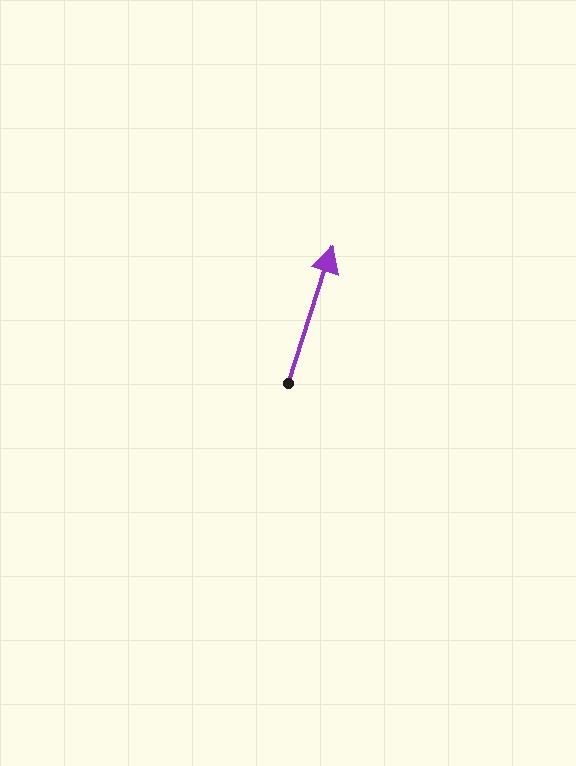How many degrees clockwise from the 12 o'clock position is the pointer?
Approximately 18 degrees.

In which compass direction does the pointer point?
North.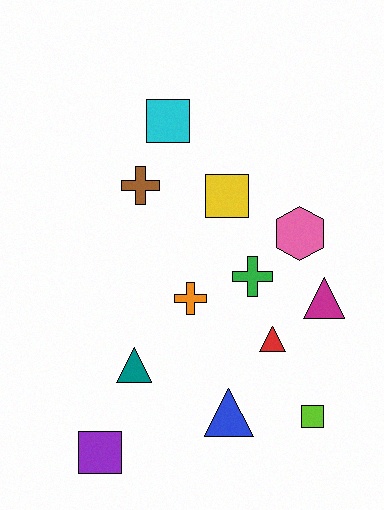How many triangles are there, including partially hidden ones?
There are 4 triangles.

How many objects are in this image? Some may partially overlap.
There are 12 objects.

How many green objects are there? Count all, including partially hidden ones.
There is 1 green object.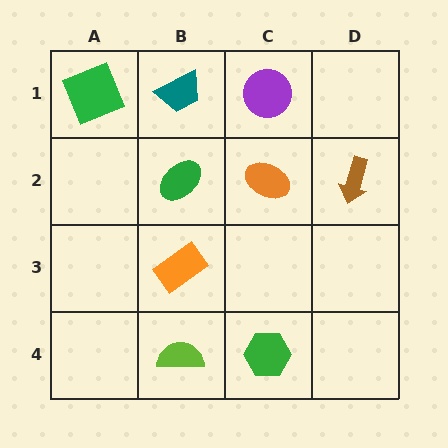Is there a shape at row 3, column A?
No, that cell is empty.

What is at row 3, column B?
An orange rectangle.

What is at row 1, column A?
A green square.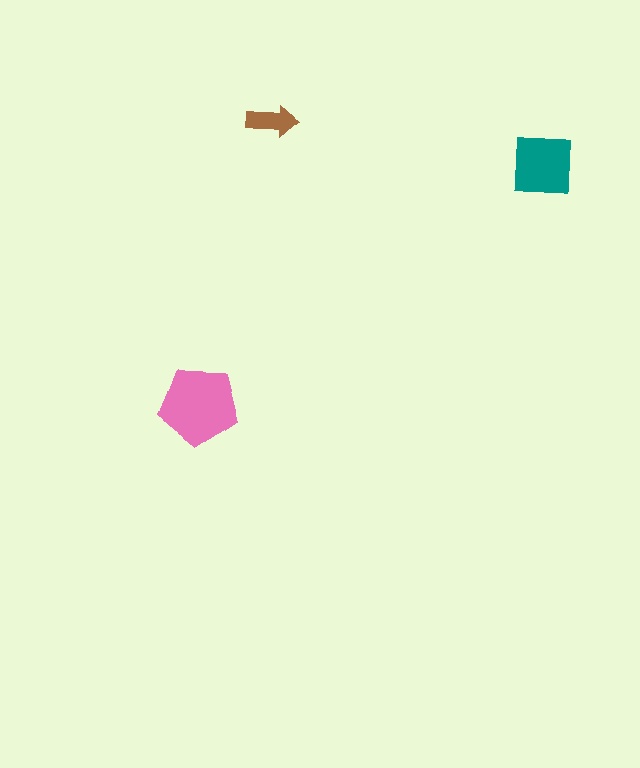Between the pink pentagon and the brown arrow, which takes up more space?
The pink pentagon.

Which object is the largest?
The pink pentagon.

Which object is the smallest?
The brown arrow.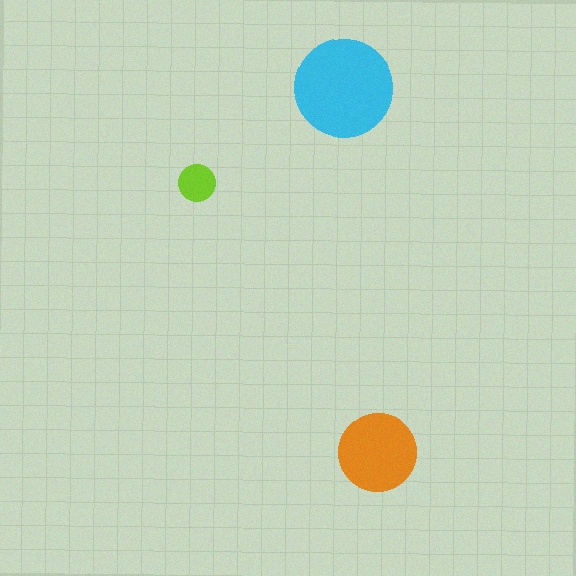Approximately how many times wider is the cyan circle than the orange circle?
About 1.5 times wider.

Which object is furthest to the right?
The orange circle is rightmost.